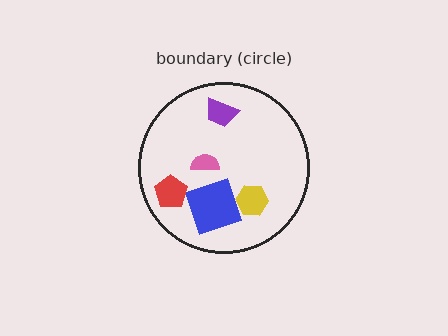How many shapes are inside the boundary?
5 inside, 0 outside.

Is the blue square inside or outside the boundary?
Inside.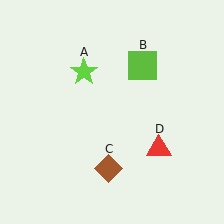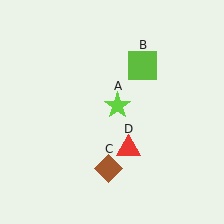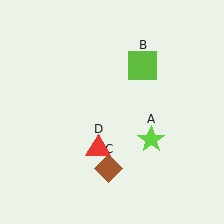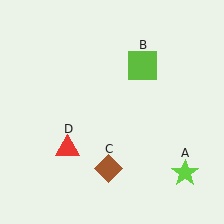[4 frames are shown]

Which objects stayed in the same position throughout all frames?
Lime square (object B) and brown diamond (object C) remained stationary.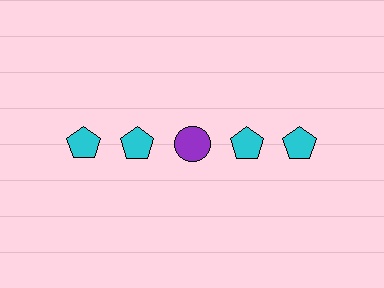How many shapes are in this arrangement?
There are 5 shapes arranged in a grid pattern.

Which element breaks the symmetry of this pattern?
The purple circle in the top row, center column breaks the symmetry. All other shapes are cyan pentagons.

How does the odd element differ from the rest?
It differs in both color (purple instead of cyan) and shape (circle instead of pentagon).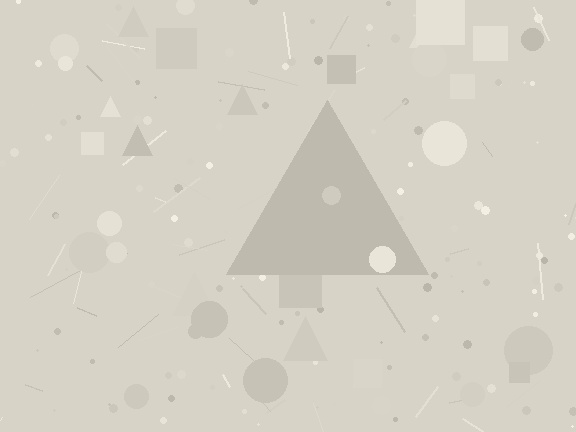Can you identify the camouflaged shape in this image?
The camouflaged shape is a triangle.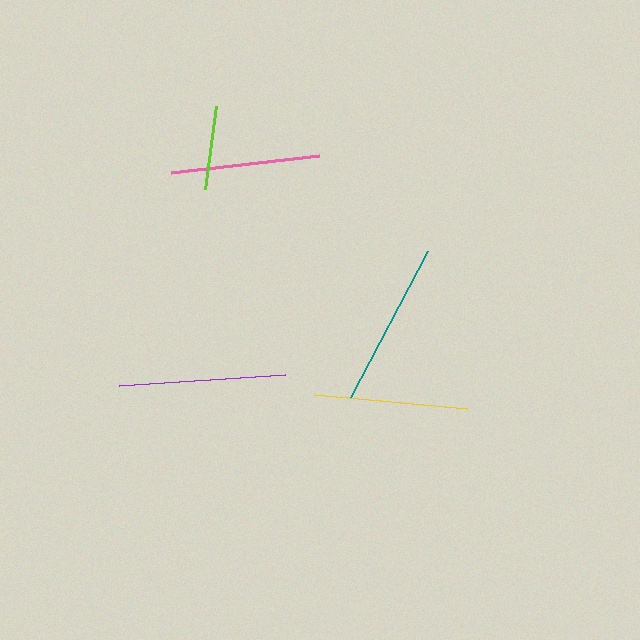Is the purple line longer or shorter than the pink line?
The purple line is longer than the pink line.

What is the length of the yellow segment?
The yellow segment is approximately 154 pixels long.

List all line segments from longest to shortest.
From longest to shortest: purple, teal, yellow, pink, lime.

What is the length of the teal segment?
The teal segment is approximately 165 pixels long.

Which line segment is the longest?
The purple line is the longest at approximately 167 pixels.